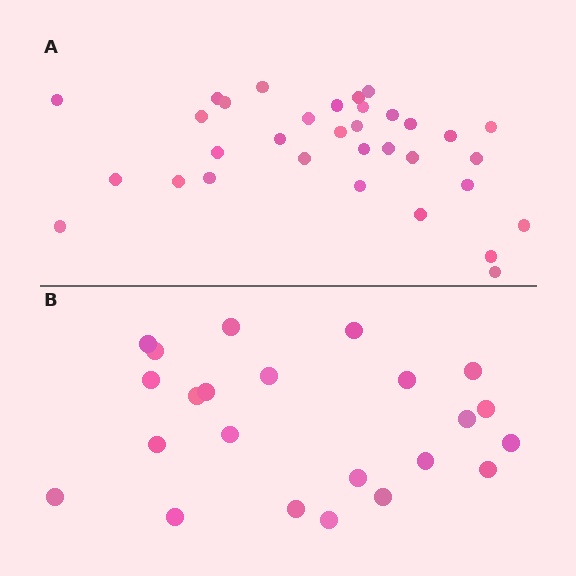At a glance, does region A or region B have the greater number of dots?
Region A (the top region) has more dots.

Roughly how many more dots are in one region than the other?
Region A has roughly 10 or so more dots than region B.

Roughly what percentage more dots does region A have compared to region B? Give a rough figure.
About 45% more.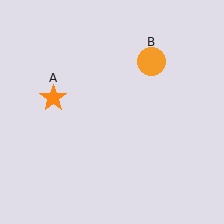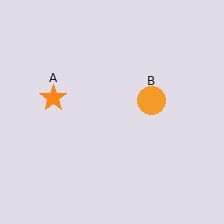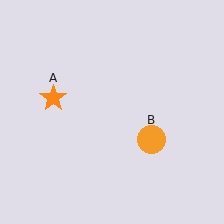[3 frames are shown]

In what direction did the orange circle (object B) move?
The orange circle (object B) moved down.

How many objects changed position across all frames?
1 object changed position: orange circle (object B).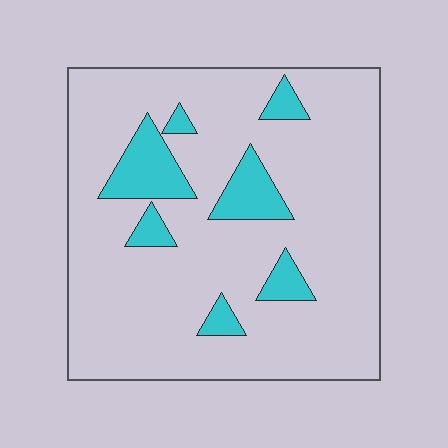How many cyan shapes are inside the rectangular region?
7.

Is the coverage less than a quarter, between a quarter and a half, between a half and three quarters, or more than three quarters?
Less than a quarter.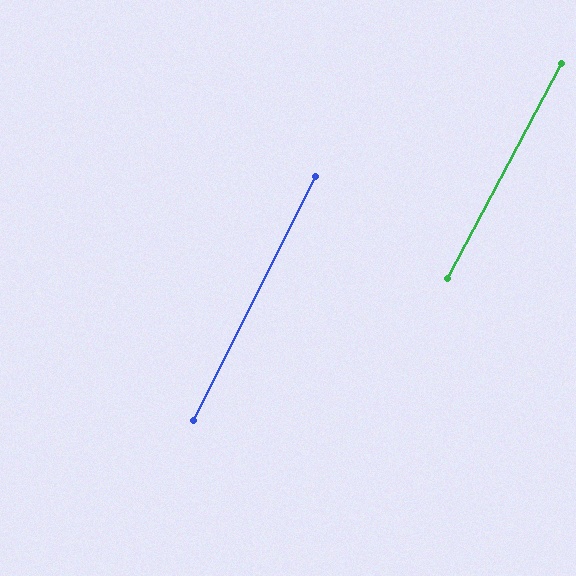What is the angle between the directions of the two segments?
Approximately 1 degree.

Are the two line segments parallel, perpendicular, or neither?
Parallel — their directions differ by only 1.3°.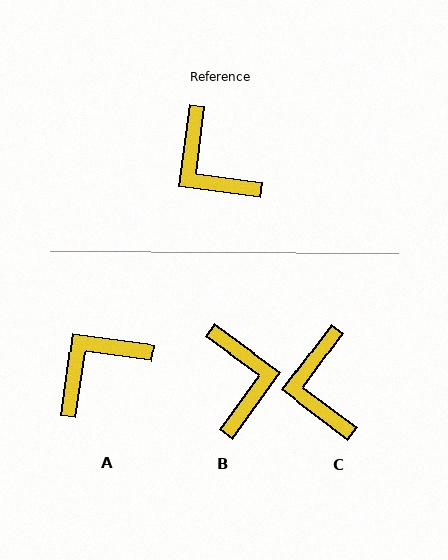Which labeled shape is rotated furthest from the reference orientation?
B, about 151 degrees away.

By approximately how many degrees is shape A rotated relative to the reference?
Approximately 90 degrees clockwise.